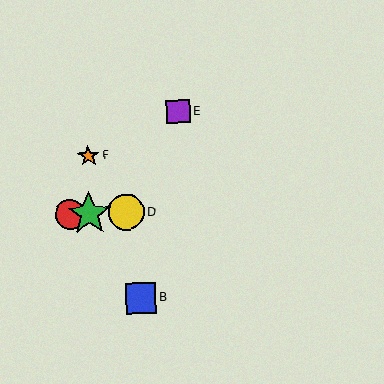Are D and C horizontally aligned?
Yes, both are at y≈212.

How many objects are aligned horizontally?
3 objects (A, C, D) are aligned horizontally.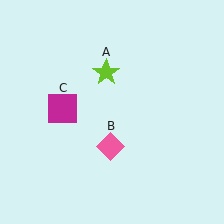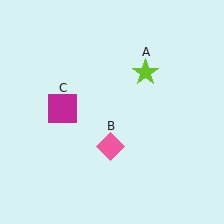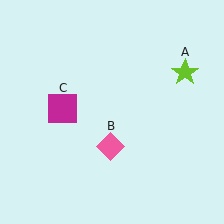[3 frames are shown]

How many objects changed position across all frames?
1 object changed position: lime star (object A).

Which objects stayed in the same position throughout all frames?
Pink diamond (object B) and magenta square (object C) remained stationary.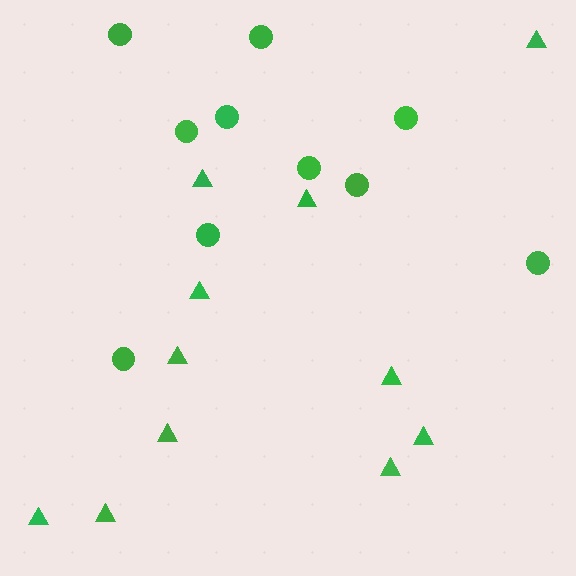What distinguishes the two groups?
There are 2 groups: one group of circles (10) and one group of triangles (11).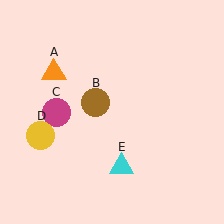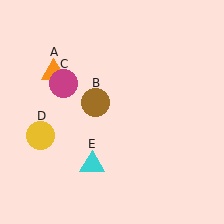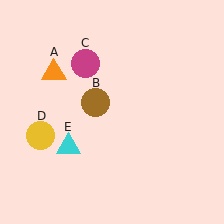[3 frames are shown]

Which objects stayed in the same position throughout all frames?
Orange triangle (object A) and brown circle (object B) and yellow circle (object D) remained stationary.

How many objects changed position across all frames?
2 objects changed position: magenta circle (object C), cyan triangle (object E).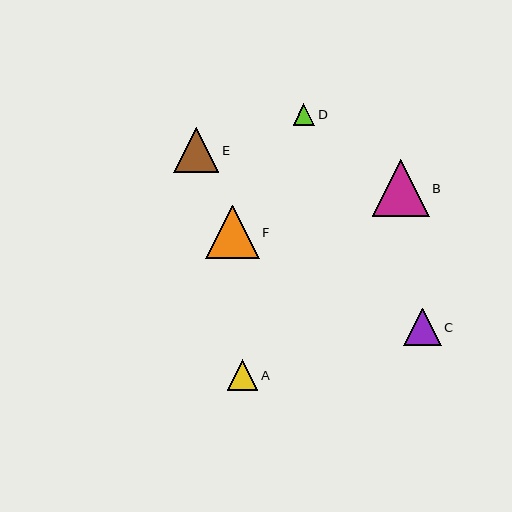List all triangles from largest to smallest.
From largest to smallest: B, F, E, C, A, D.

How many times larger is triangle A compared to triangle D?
Triangle A is approximately 1.4 times the size of triangle D.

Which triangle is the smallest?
Triangle D is the smallest with a size of approximately 22 pixels.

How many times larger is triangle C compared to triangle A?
Triangle C is approximately 1.2 times the size of triangle A.